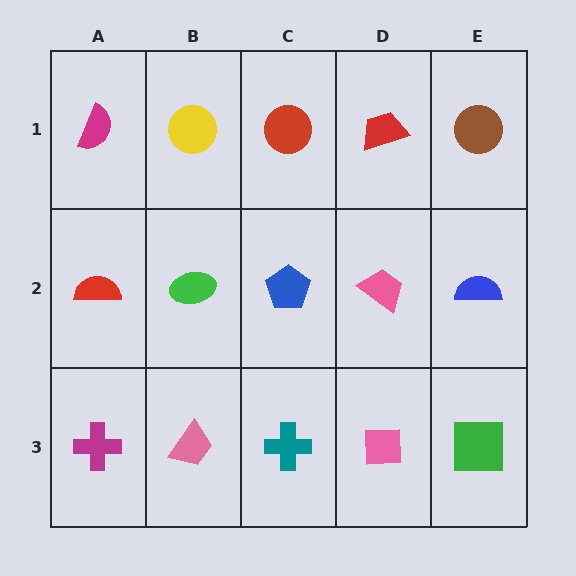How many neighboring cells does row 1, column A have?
2.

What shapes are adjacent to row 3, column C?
A blue pentagon (row 2, column C), a pink trapezoid (row 3, column B), a pink square (row 3, column D).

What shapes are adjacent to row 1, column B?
A green ellipse (row 2, column B), a magenta semicircle (row 1, column A), a red circle (row 1, column C).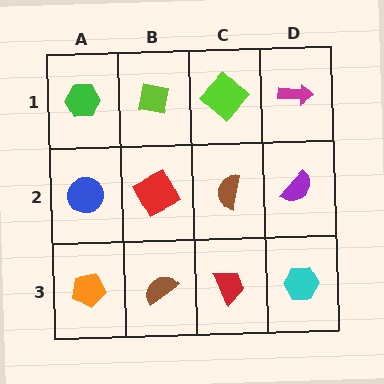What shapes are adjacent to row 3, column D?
A purple semicircle (row 2, column D), a red trapezoid (row 3, column C).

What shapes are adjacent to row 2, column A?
A green hexagon (row 1, column A), an orange pentagon (row 3, column A), a red square (row 2, column B).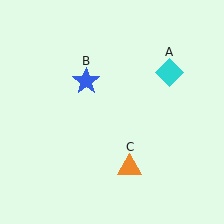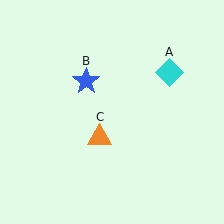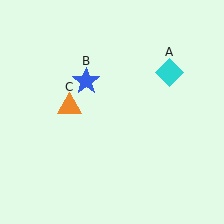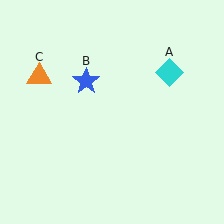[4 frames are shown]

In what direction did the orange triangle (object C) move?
The orange triangle (object C) moved up and to the left.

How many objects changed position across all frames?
1 object changed position: orange triangle (object C).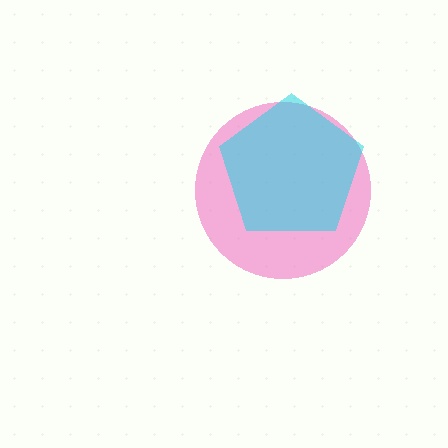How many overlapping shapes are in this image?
There are 2 overlapping shapes in the image.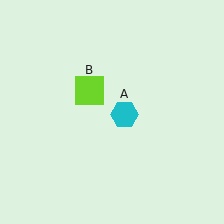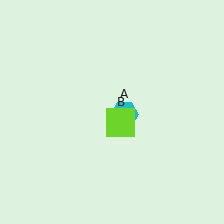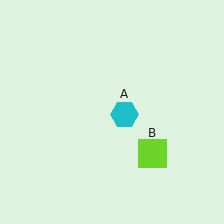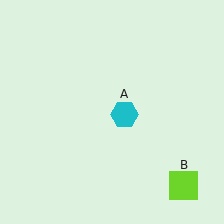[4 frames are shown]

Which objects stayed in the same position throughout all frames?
Cyan hexagon (object A) remained stationary.